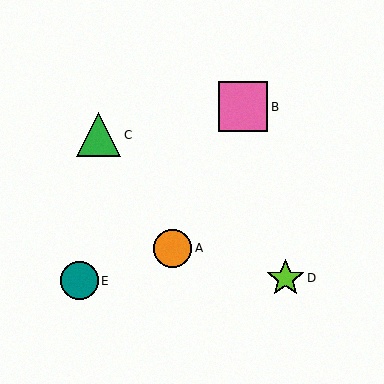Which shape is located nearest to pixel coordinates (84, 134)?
The green triangle (labeled C) at (99, 135) is nearest to that location.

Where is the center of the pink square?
The center of the pink square is at (243, 107).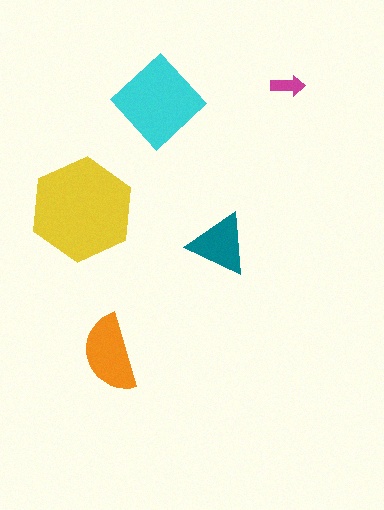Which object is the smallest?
The magenta arrow.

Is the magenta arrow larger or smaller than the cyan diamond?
Smaller.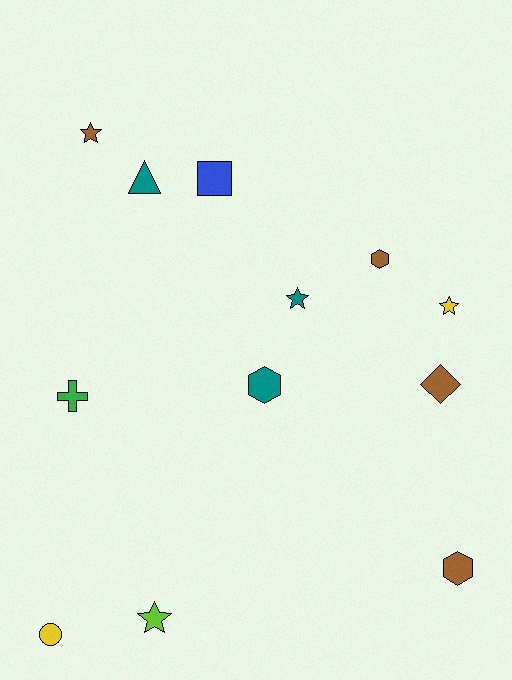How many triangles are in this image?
There is 1 triangle.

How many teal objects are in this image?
There are 3 teal objects.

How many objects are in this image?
There are 12 objects.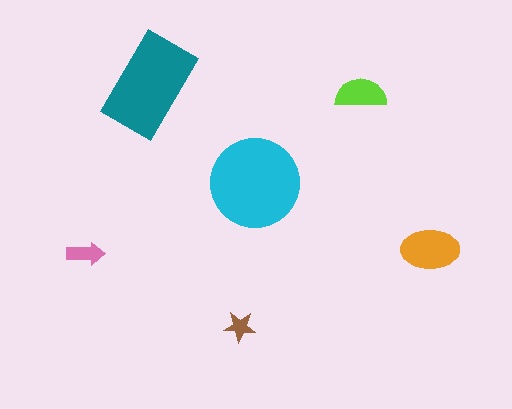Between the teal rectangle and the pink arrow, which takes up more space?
The teal rectangle.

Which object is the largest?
The cyan circle.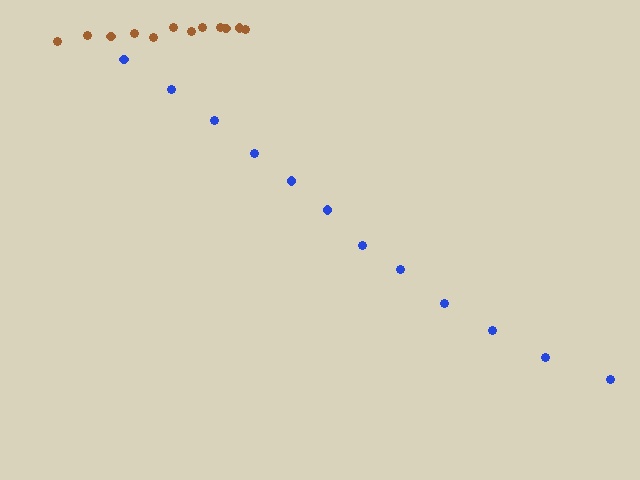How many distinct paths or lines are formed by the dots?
There are 2 distinct paths.